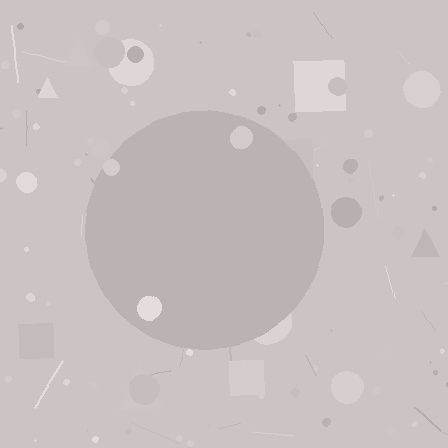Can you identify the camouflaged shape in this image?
The camouflaged shape is a circle.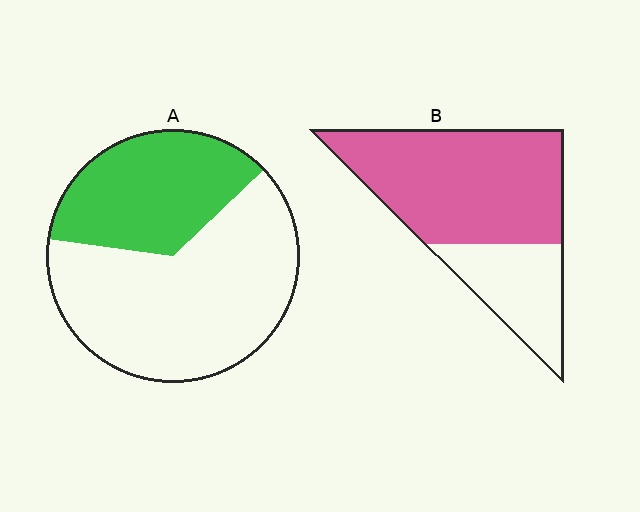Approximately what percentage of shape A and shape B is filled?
A is approximately 35% and B is approximately 70%.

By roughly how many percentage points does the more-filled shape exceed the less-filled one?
By roughly 35 percentage points (B over A).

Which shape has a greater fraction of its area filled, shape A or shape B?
Shape B.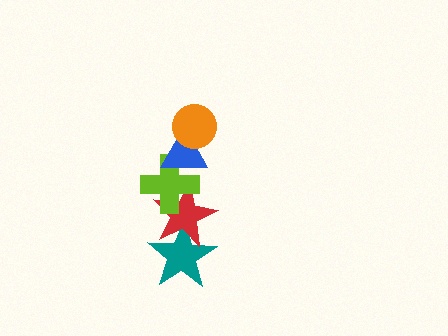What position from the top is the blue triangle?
The blue triangle is 2nd from the top.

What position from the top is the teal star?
The teal star is 5th from the top.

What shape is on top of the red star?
The lime cross is on top of the red star.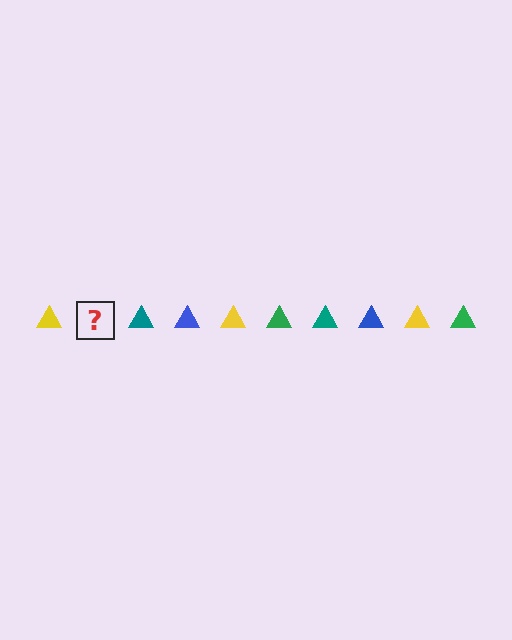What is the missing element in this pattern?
The missing element is a green triangle.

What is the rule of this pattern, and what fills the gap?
The rule is that the pattern cycles through yellow, green, teal, blue triangles. The gap should be filled with a green triangle.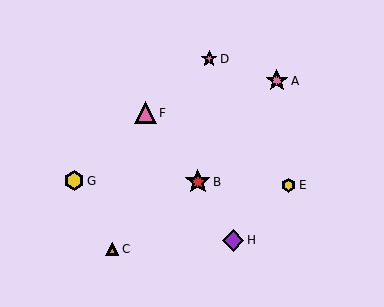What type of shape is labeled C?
Shape C is an orange triangle.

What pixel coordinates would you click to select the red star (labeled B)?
Click at (198, 182) to select the red star B.